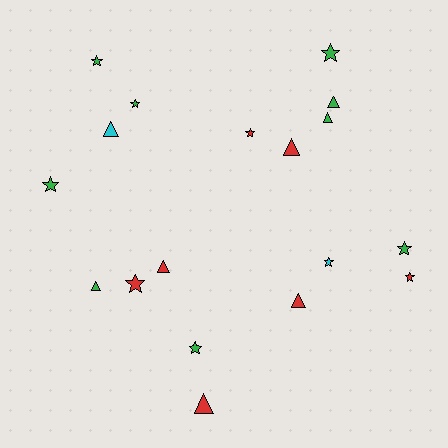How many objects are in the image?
There are 18 objects.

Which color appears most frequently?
Green, with 9 objects.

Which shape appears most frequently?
Star, with 10 objects.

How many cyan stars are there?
There is 1 cyan star.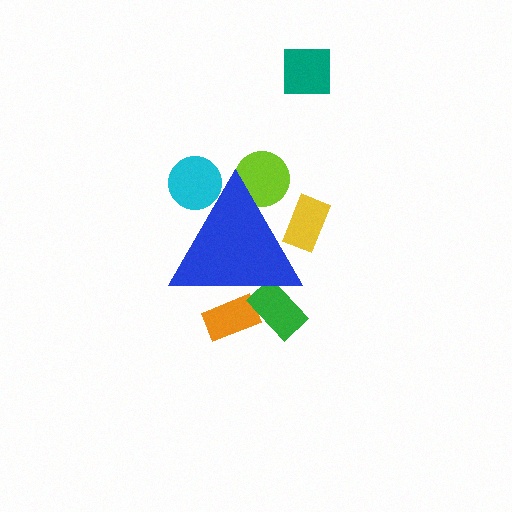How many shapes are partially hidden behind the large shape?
5 shapes are partially hidden.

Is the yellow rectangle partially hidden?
Yes, the yellow rectangle is partially hidden behind the blue triangle.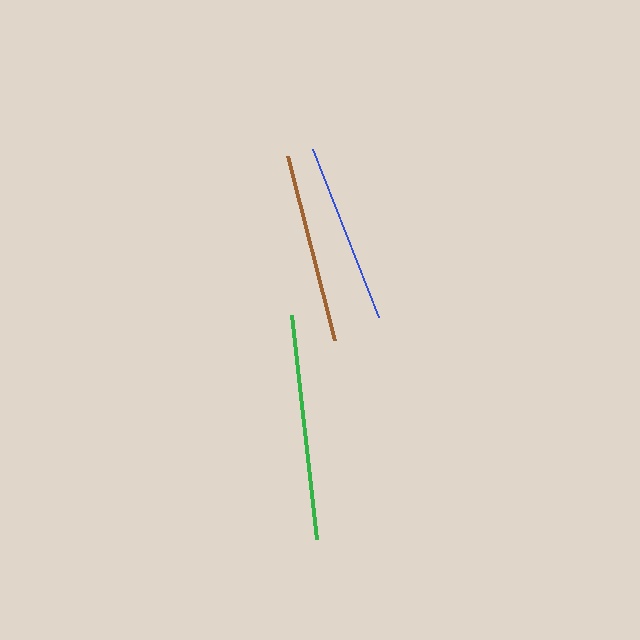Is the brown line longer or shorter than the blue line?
The brown line is longer than the blue line.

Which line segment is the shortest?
The blue line is the shortest at approximately 181 pixels.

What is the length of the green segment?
The green segment is approximately 225 pixels long.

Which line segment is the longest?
The green line is the longest at approximately 225 pixels.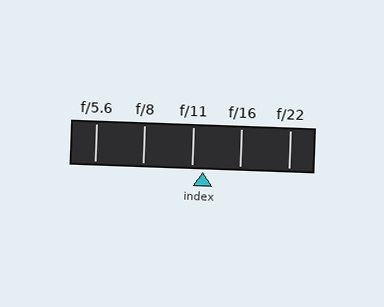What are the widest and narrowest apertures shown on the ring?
The widest aperture shown is f/5.6 and the narrowest is f/22.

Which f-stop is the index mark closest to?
The index mark is closest to f/11.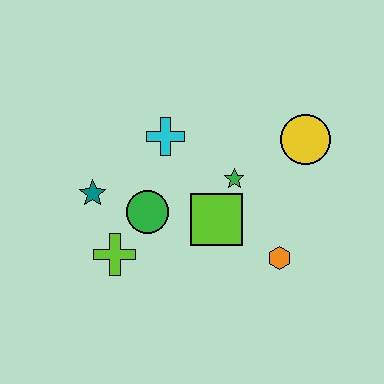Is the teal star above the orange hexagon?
Yes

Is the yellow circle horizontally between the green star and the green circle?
No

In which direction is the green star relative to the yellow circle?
The green star is to the left of the yellow circle.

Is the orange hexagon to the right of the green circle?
Yes